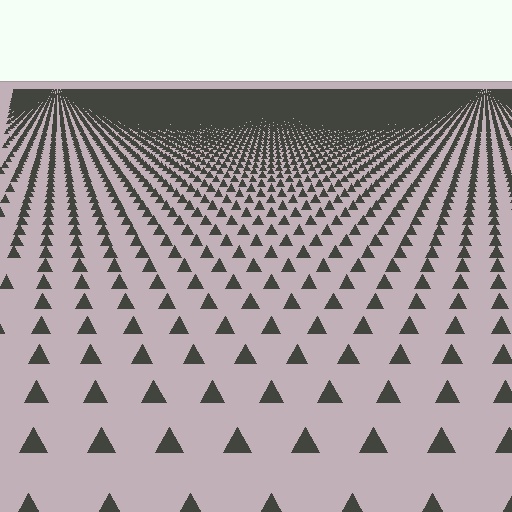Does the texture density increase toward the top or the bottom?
Density increases toward the top.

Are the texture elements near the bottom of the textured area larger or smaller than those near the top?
Larger. Near the bottom, elements are closer to the viewer and appear at a bigger on-screen size.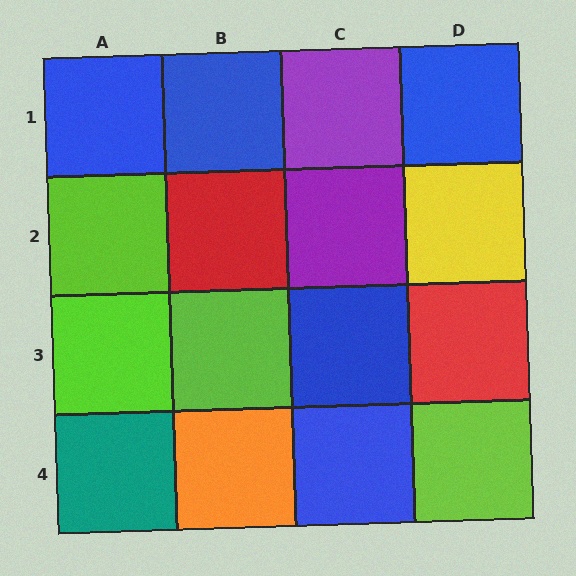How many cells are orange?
1 cell is orange.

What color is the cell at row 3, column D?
Red.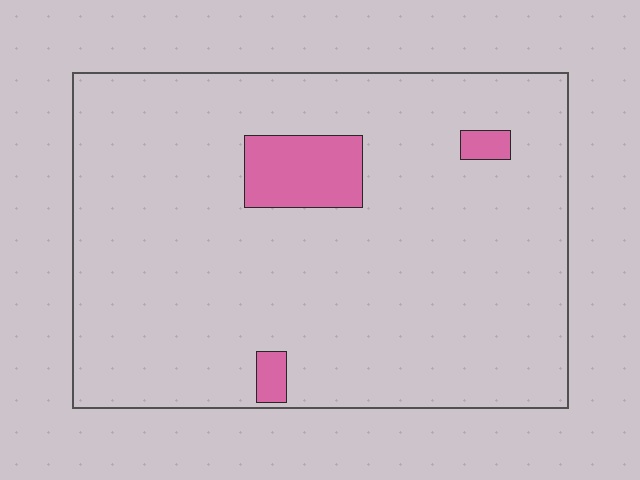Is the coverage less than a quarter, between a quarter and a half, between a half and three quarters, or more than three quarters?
Less than a quarter.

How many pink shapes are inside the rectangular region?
3.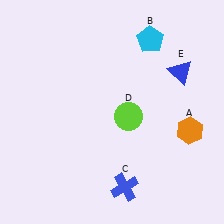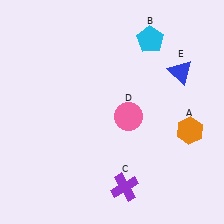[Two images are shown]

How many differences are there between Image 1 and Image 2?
There are 2 differences between the two images.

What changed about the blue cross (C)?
In Image 1, C is blue. In Image 2, it changed to purple.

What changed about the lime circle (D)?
In Image 1, D is lime. In Image 2, it changed to pink.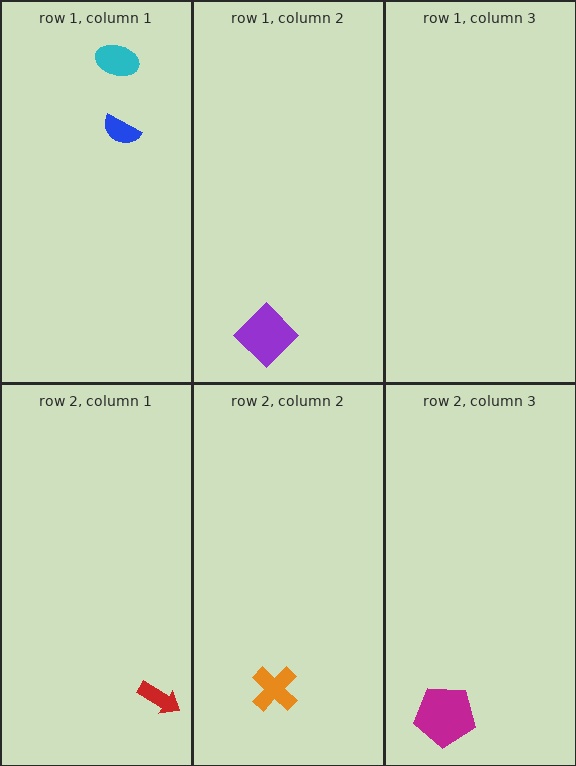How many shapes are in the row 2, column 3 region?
1.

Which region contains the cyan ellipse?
The row 1, column 1 region.